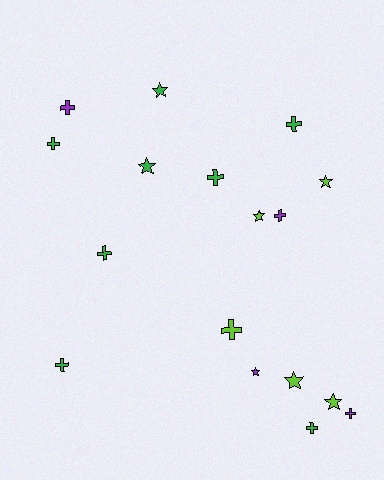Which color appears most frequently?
Green, with 8 objects.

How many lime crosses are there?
There is 1 lime cross.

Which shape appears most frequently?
Cross, with 10 objects.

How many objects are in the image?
There are 17 objects.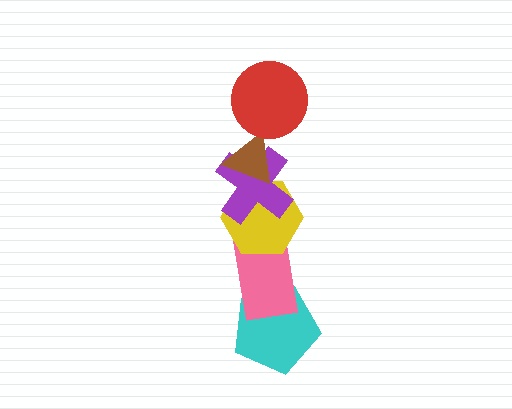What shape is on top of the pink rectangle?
The yellow hexagon is on top of the pink rectangle.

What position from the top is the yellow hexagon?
The yellow hexagon is 4th from the top.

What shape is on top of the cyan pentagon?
The pink rectangle is on top of the cyan pentagon.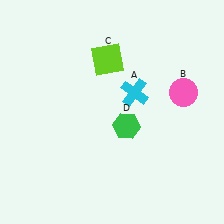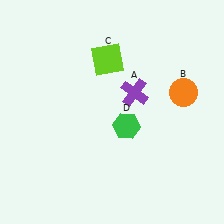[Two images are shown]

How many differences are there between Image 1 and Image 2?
There are 2 differences between the two images.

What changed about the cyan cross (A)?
In Image 1, A is cyan. In Image 2, it changed to purple.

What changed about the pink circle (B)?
In Image 1, B is pink. In Image 2, it changed to orange.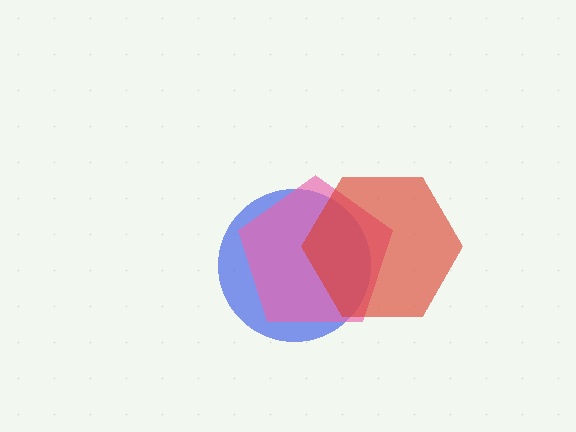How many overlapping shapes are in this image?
There are 3 overlapping shapes in the image.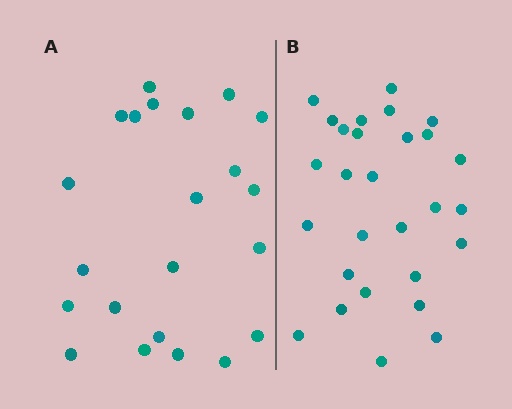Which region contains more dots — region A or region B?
Region B (the right region) has more dots.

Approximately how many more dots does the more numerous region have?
Region B has about 6 more dots than region A.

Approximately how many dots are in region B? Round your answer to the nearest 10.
About 30 dots. (The exact count is 28, which rounds to 30.)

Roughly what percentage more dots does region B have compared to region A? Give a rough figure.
About 25% more.